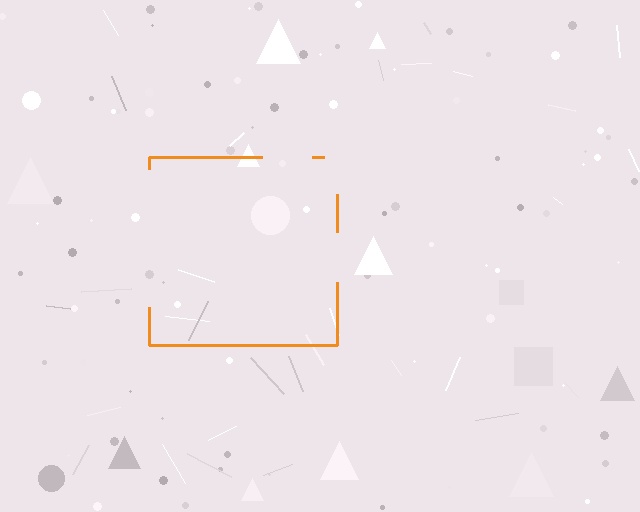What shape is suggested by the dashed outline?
The dashed outline suggests a square.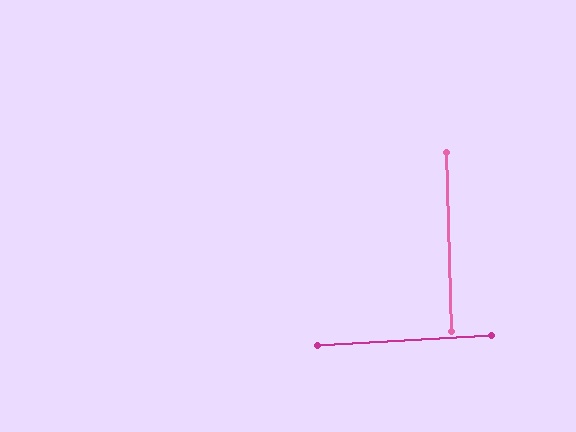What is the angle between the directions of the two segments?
Approximately 88 degrees.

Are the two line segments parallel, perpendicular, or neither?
Perpendicular — they meet at approximately 88°.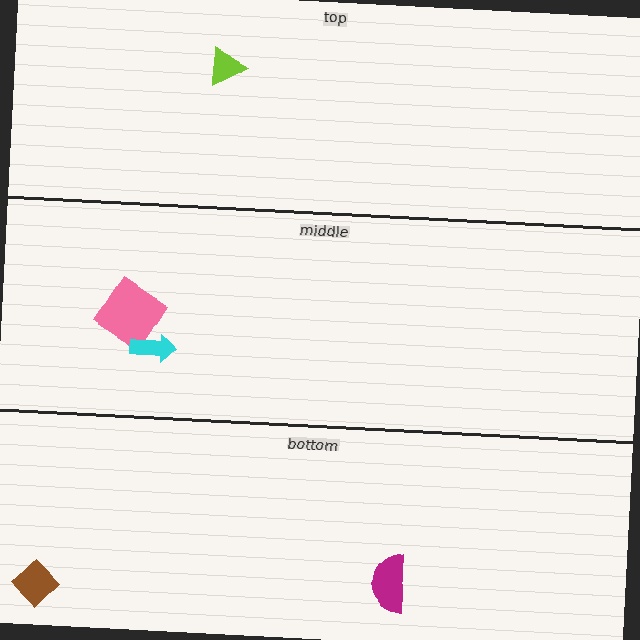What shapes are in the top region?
The lime triangle.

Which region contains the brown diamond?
The bottom region.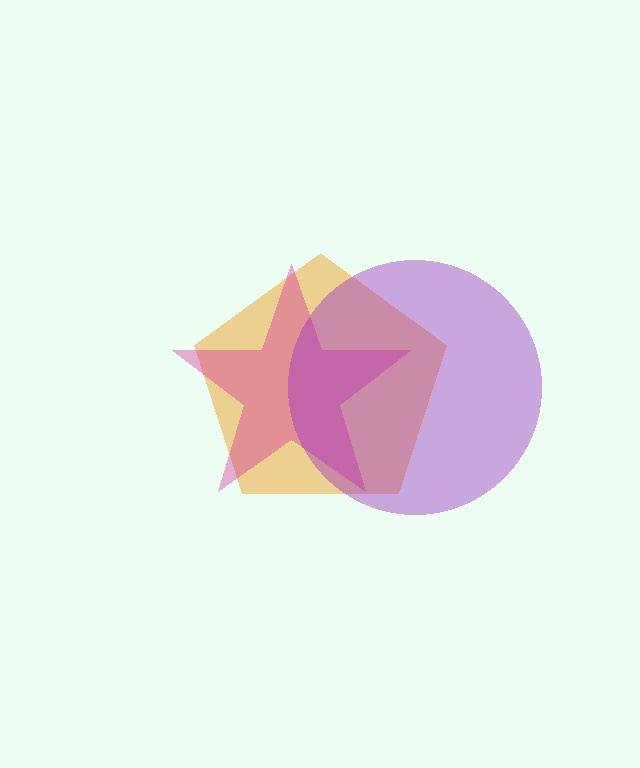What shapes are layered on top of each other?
The layered shapes are: an orange pentagon, a magenta star, a purple circle.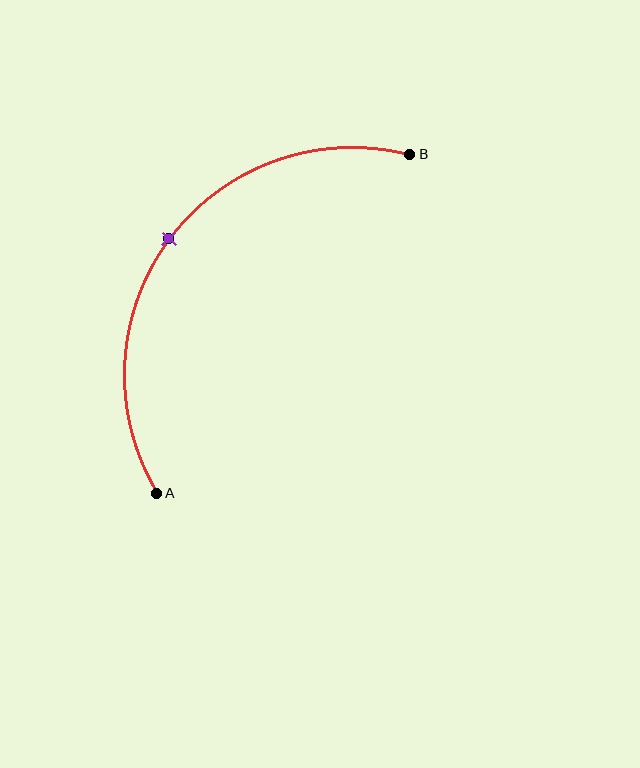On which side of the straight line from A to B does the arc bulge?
The arc bulges above and to the left of the straight line connecting A and B.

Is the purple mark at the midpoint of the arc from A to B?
Yes. The purple mark lies on the arc at equal arc-length from both A and B — it is the arc midpoint.